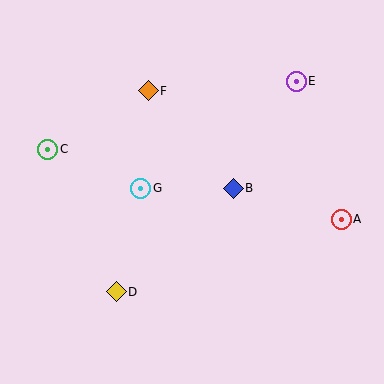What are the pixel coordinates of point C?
Point C is at (48, 149).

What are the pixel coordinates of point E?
Point E is at (296, 81).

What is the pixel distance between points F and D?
The distance between F and D is 204 pixels.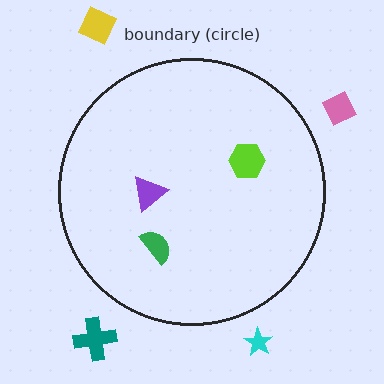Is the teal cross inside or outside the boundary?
Outside.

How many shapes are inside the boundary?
3 inside, 4 outside.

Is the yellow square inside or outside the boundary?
Outside.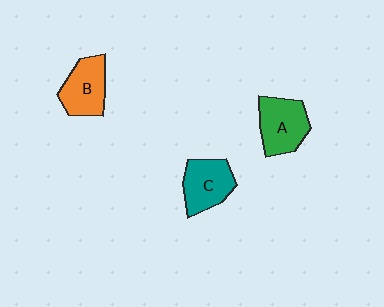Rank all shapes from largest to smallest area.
From largest to smallest: A (green), C (teal), B (orange).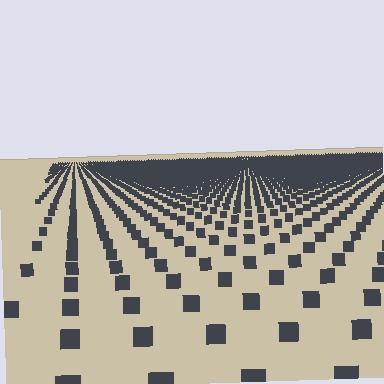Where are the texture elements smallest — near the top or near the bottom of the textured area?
Near the top.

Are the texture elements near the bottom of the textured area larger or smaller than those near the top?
Larger. Near the bottom, elements are closer to the viewer and appear at a bigger on-screen size.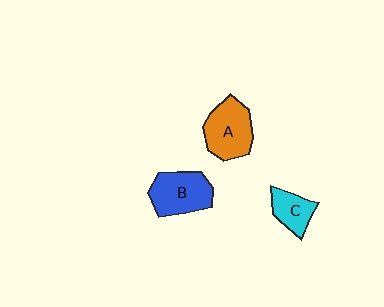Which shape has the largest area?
Shape A (orange).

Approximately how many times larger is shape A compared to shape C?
Approximately 1.7 times.